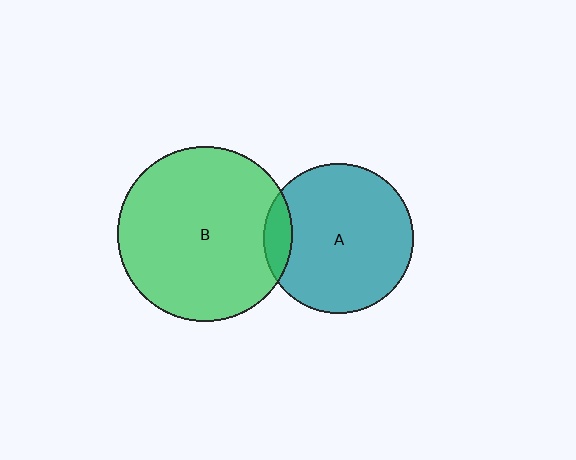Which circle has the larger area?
Circle B (green).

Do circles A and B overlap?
Yes.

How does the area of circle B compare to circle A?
Approximately 1.4 times.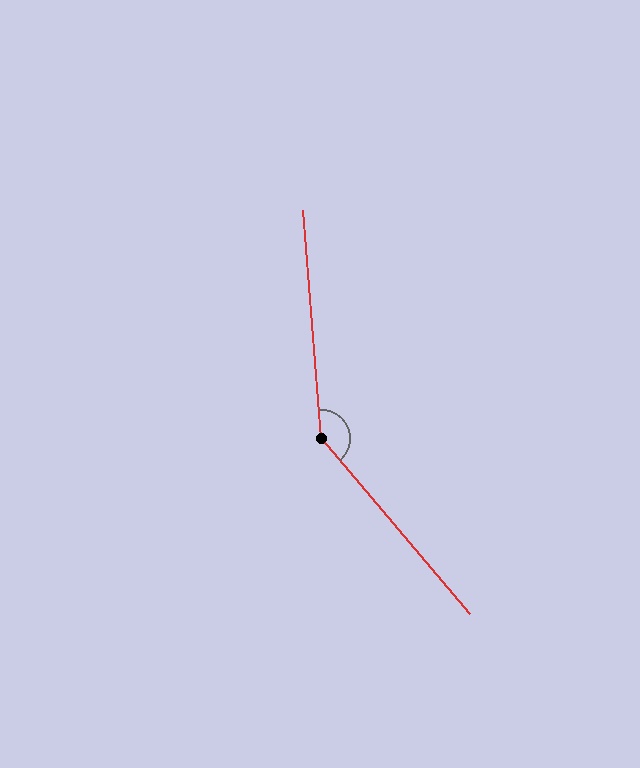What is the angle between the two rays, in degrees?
Approximately 144 degrees.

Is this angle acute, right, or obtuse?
It is obtuse.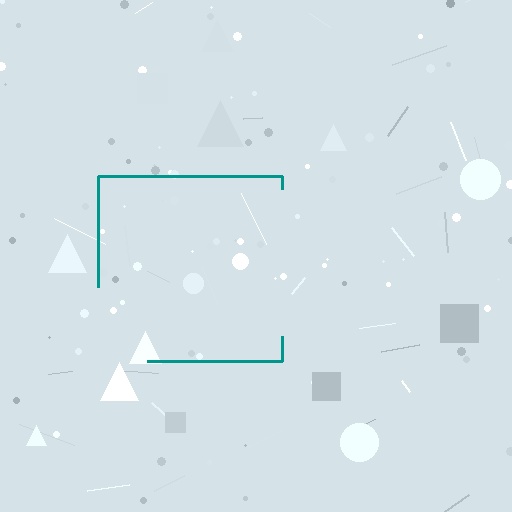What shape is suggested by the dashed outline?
The dashed outline suggests a square.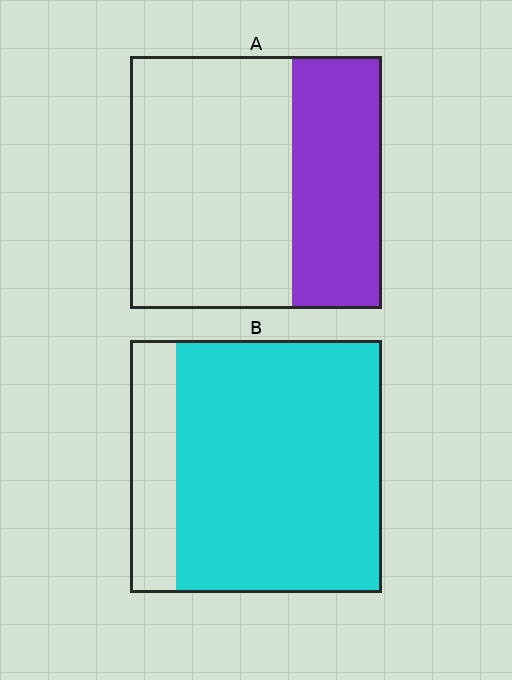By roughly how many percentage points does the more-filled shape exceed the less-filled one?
By roughly 45 percentage points (B over A).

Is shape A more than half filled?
No.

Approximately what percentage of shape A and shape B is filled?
A is approximately 35% and B is approximately 80%.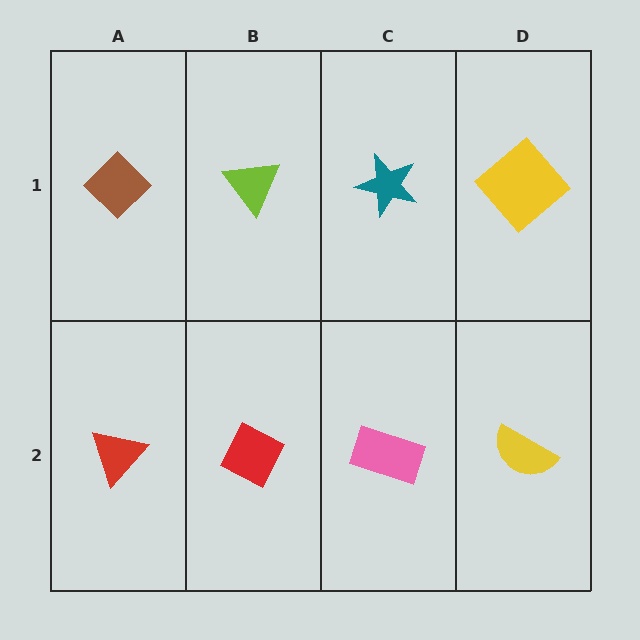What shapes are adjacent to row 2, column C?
A teal star (row 1, column C), a red diamond (row 2, column B), a yellow semicircle (row 2, column D).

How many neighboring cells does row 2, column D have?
2.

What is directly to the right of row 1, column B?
A teal star.